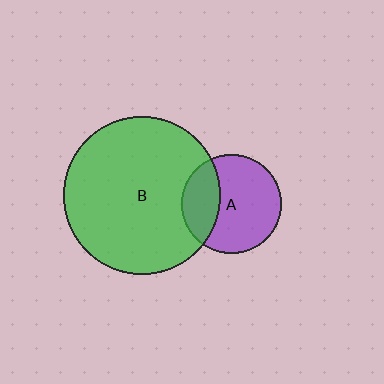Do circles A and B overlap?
Yes.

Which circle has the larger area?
Circle B (green).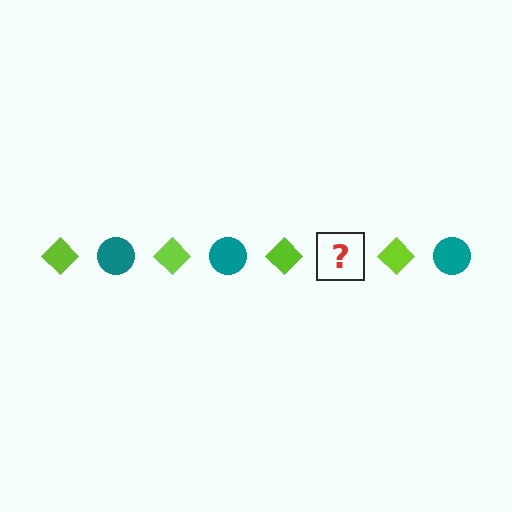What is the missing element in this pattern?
The missing element is a teal circle.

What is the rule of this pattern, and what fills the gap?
The rule is that the pattern alternates between lime diamond and teal circle. The gap should be filled with a teal circle.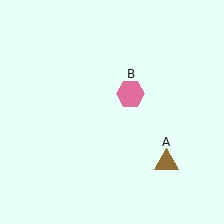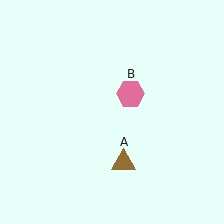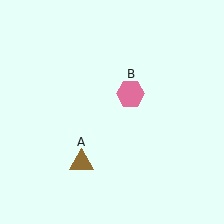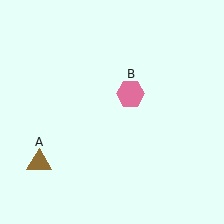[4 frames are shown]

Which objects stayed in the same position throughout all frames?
Pink hexagon (object B) remained stationary.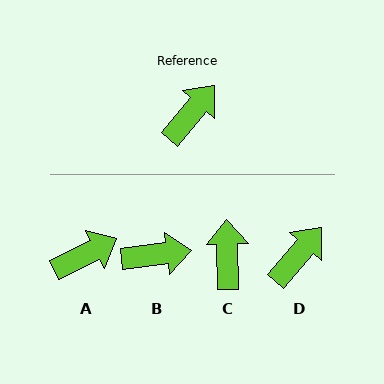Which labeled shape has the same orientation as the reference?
D.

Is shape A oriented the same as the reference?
No, it is off by about 23 degrees.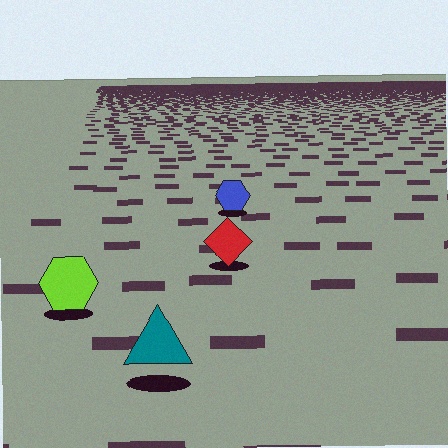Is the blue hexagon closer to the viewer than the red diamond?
No. The red diamond is closer — you can tell from the texture gradient: the ground texture is coarser near it.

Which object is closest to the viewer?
The teal triangle is closest. The texture marks near it are larger and more spread out.